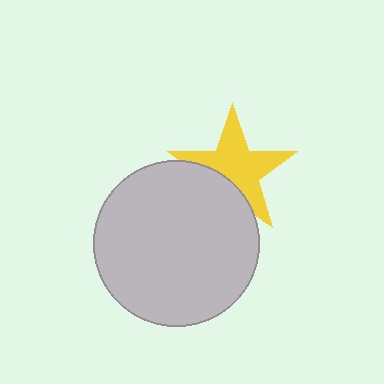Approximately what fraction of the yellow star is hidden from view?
Roughly 32% of the yellow star is hidden behind the light gray circle.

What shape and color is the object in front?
The object in front is a light gray circle.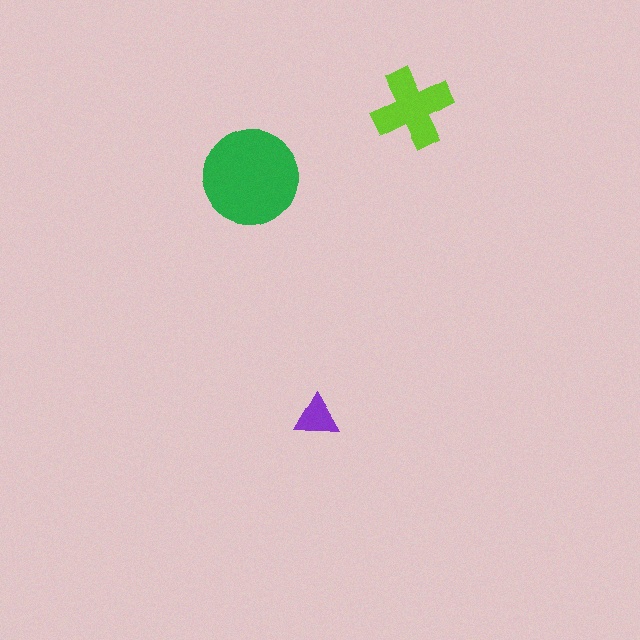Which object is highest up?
The lime cross is topmost.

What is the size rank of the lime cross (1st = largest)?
2nd.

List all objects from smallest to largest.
The purple triangle, the lime cross, the green circle.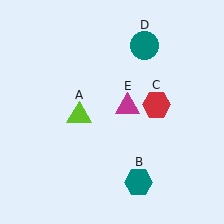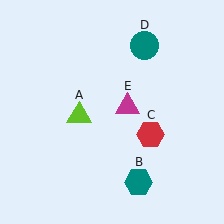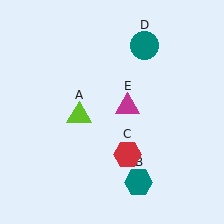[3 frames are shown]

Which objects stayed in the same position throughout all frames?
Lime triangle (object A) and teal hexagon (object B) and teal circle (object D) and magenta triangle (object E) remained stationary.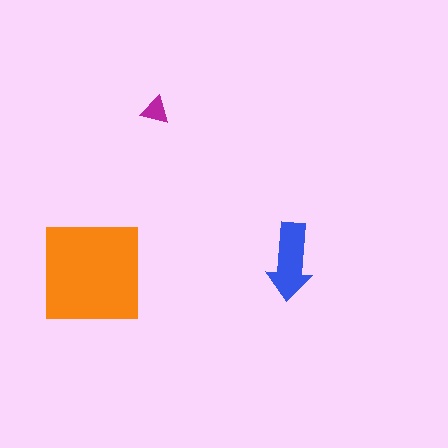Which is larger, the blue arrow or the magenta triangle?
The blue arrow.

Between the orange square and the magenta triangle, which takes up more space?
The orange square.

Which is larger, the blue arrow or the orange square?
The orange square.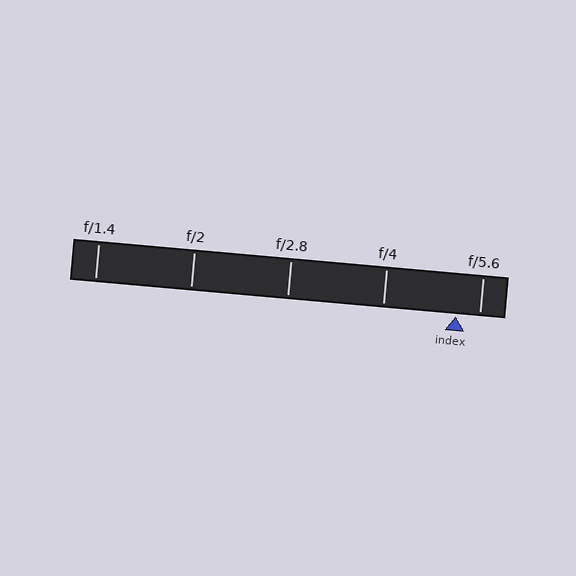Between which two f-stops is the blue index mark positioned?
The index mark is between f/4 and f/5.6.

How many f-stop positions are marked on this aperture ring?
There are 5 f-stop positions marked.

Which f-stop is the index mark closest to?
The index mark is closest to f/5.6.